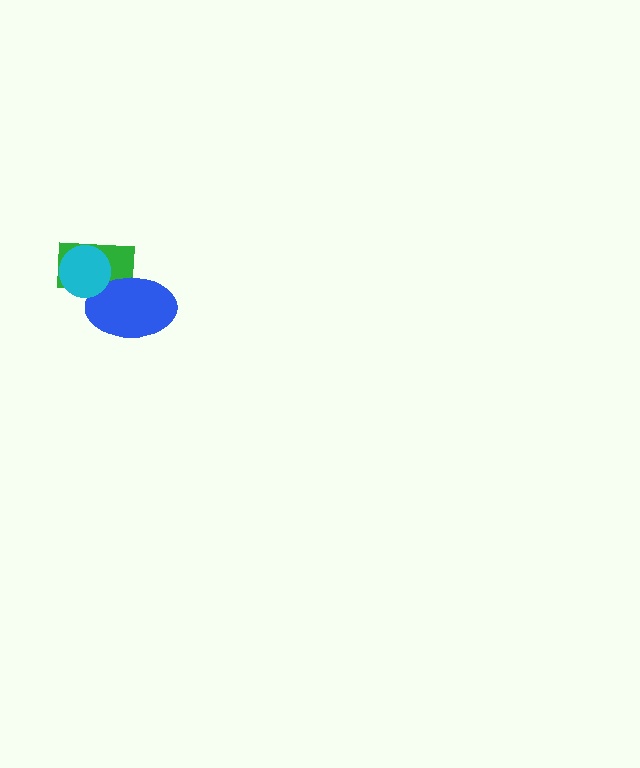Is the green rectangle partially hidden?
Yes, it is partially covered by another shape.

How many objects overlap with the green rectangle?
2 objects overlap with the green rectangle.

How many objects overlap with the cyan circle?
2 objects overlap with the cyan circle.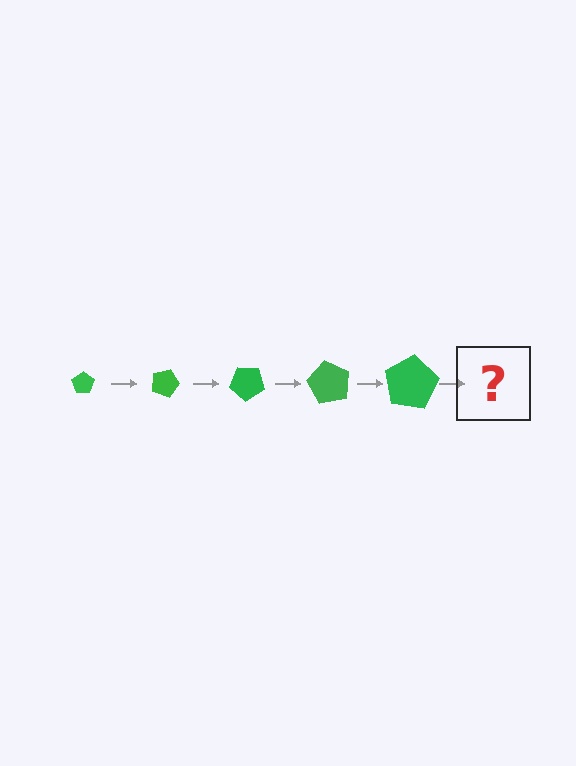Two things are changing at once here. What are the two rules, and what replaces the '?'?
The two rules are that the pentagon grows larger each step and it rotates 20 degrees each step. The '?' should be a pentagon, larger than the previous one and rotated 100 degrees from the start.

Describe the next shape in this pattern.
It should be a pentagon, larger than the previous one and rotated 100 degrees from the start.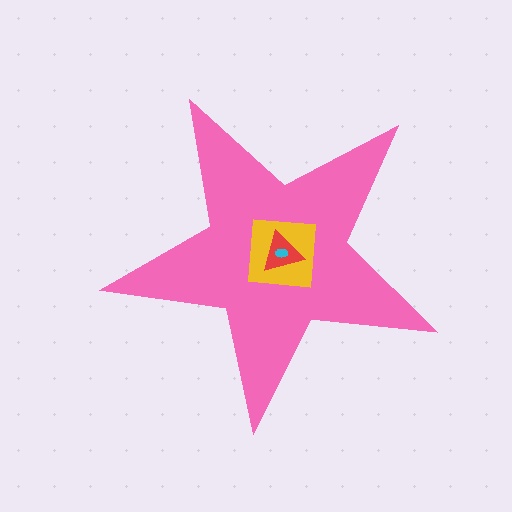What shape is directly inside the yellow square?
The red triangle.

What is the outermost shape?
The pink star.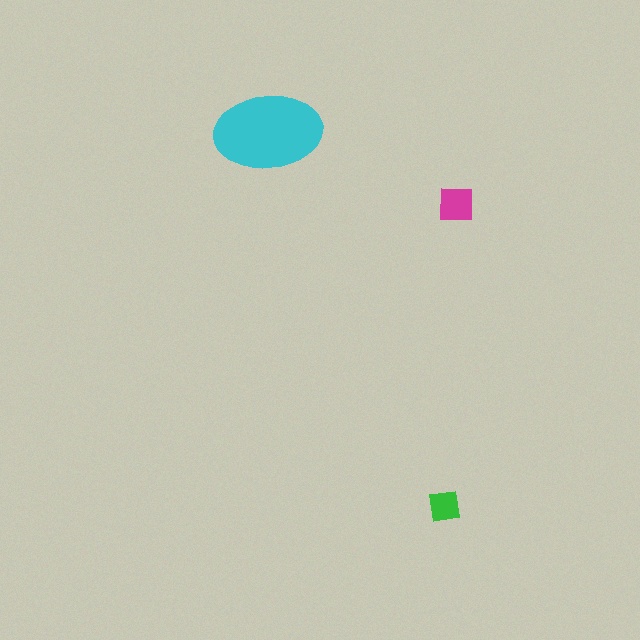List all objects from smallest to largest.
The green square, the magenta square, the cyan ellipse.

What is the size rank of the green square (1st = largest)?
3rd.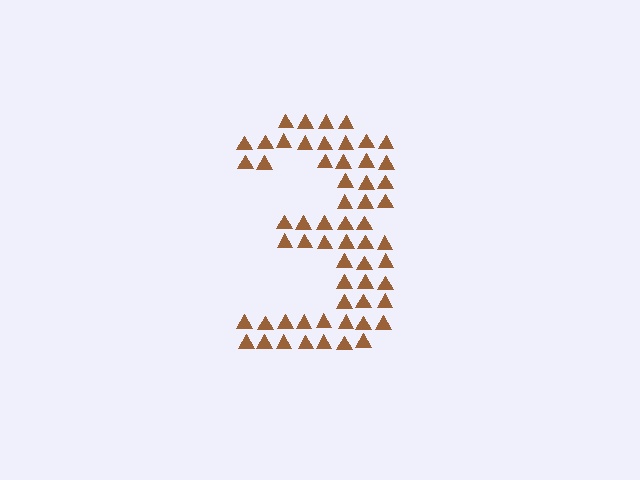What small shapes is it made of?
It is made of small triangles.